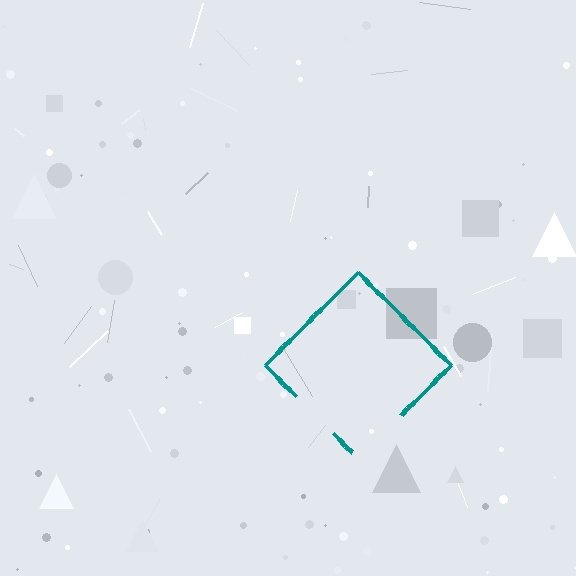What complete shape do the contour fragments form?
The contour fragments form a diamond.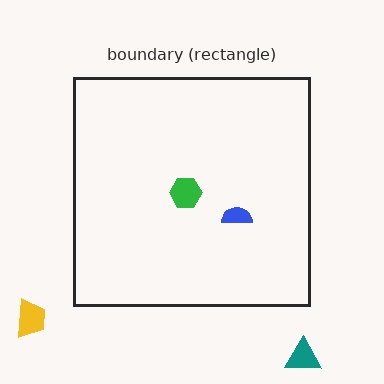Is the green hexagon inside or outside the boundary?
Inside.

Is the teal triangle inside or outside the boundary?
Outside.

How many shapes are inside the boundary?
2 inside, 2 outside.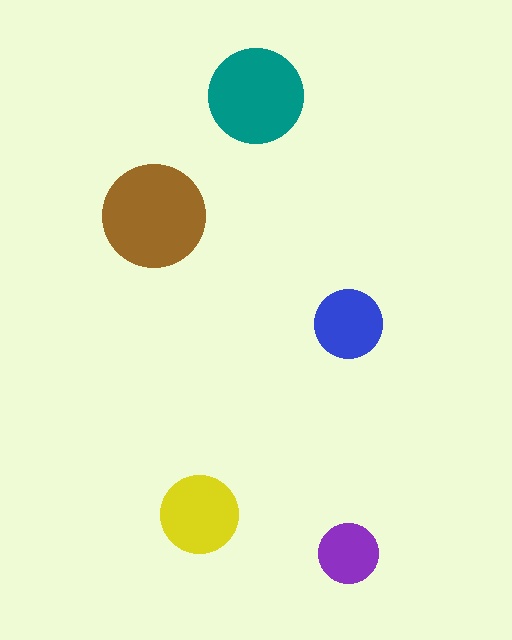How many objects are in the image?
There are 5 objects in the image.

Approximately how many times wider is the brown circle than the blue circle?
About 1.5 times wider.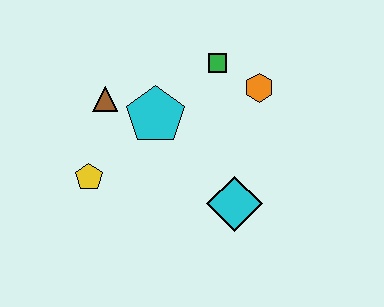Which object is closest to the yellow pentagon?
The brown triangle is closest to the yellow pentagon.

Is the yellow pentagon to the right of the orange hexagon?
No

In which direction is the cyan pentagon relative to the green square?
The cyan pentagon is to the left of the green square.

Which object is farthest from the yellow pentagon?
The orange hexagon is farthest from the yellow pentagon.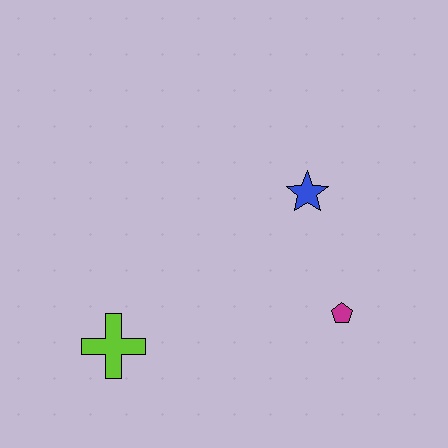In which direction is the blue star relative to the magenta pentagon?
The blue star is above the magenta pentagon.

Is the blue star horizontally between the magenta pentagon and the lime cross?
Yes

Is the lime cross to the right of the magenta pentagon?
No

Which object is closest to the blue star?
The magenta pentagon is closest to the blue star.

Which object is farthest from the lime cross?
The blue star is farthest from the lime cross.